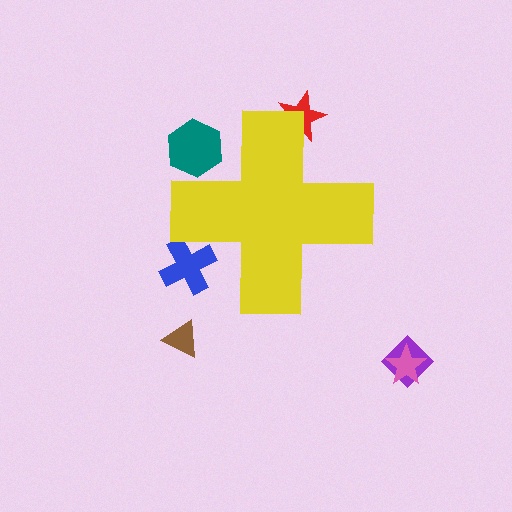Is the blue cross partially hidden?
Yes, the blue cross is partially hidden behind the yellow cross.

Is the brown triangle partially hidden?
No, the brown triangle is fully visible.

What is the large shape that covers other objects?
A yellow cross.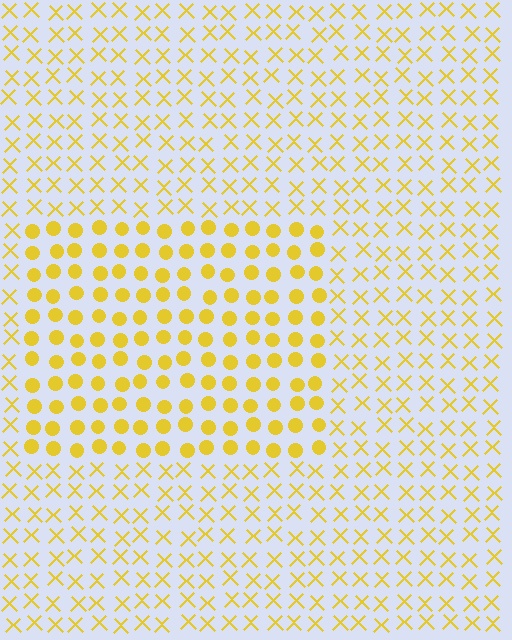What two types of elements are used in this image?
The image uses circles inside the rectangle region and X marks outside it.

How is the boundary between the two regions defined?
The boundary is defined by a change in element shape: circles inside vs. X marks outside. All elements share the same color and spacing.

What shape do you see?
I see a rectangle.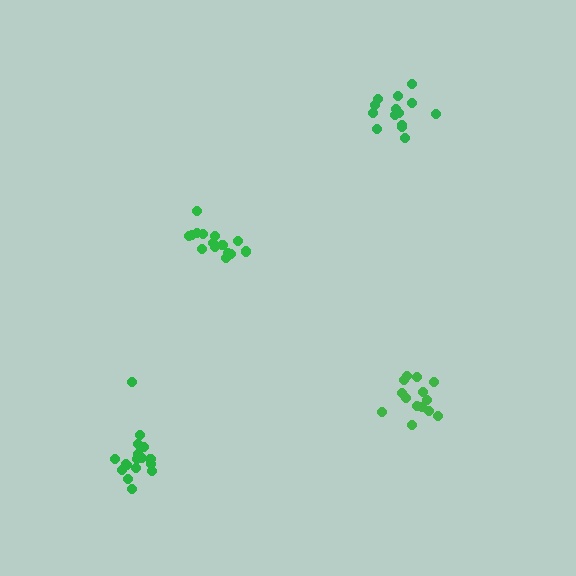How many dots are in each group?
Group 1: 14 dots, Group 2: 14 dots, Group 3: 18 dots, Group 4: 15 dots (61 total).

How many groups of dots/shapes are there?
There are 4 groups.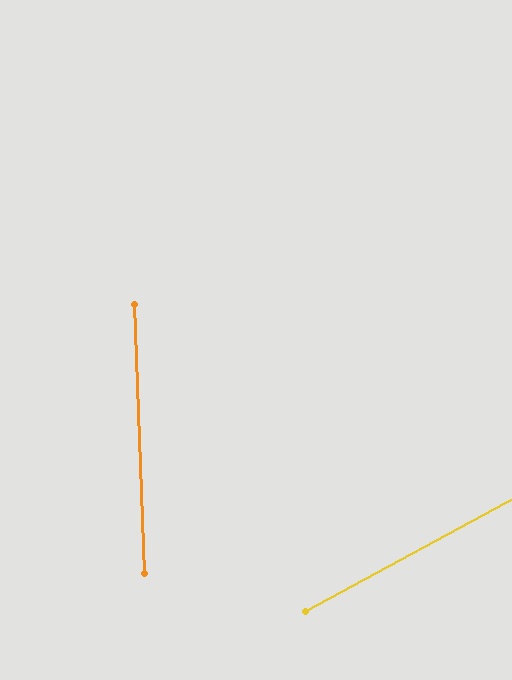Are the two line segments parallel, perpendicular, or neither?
Neither parallel nor perpendicular — they differ by about 64°.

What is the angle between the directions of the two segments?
Approximately 64 degrees.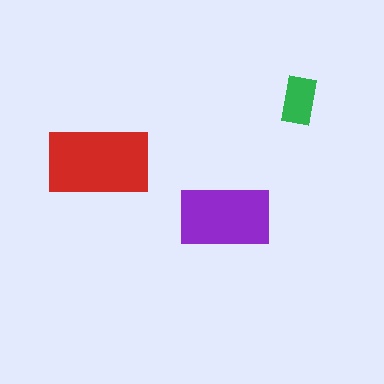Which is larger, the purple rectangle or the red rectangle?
The red one.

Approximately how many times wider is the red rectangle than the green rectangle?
About 2 times wider.